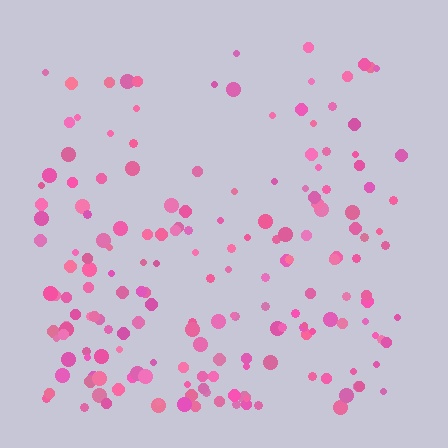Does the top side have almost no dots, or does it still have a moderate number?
Still a moderate number, just noticeably fewer than the bottom.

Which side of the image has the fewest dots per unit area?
The top.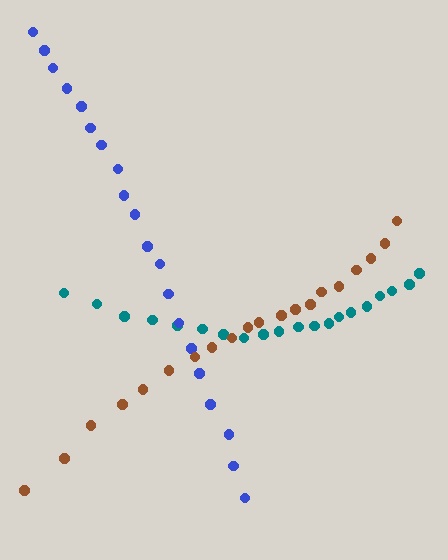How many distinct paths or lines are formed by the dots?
There are 3 distinct paths.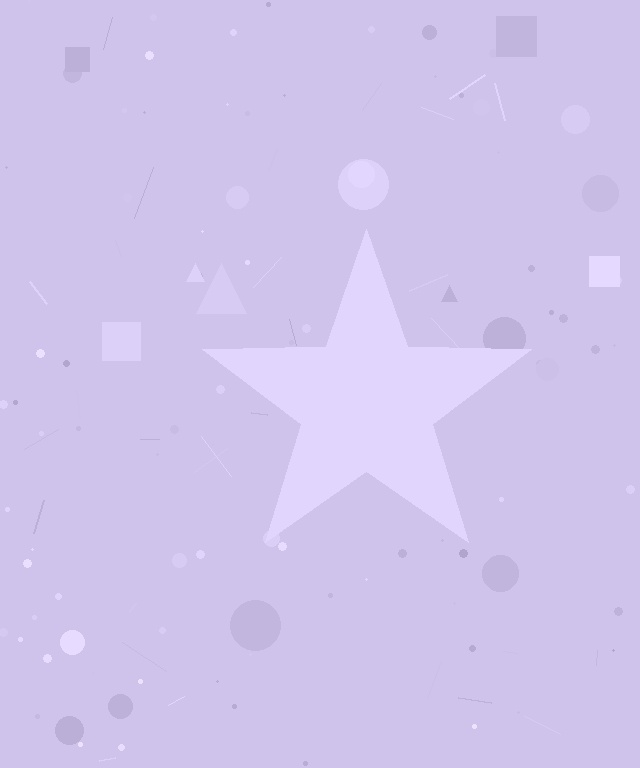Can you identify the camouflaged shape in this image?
The camouflaged shape is a star.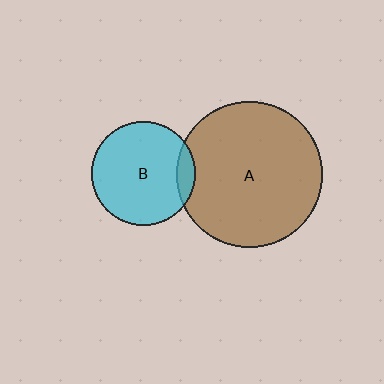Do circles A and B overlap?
Yes.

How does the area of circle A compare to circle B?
Approximately 2.0 times.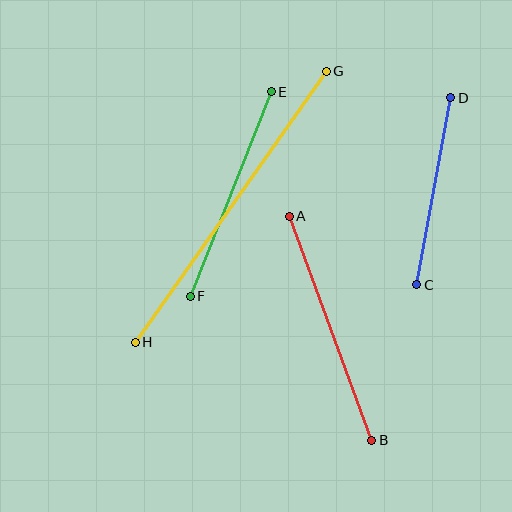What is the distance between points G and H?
The distance is approximately 332 pixels.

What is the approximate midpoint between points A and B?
The midpoint is at approximately (331, 328) pixels.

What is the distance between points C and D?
The distance is approximately 190 pixels.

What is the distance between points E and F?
The distance is approximately 220 pixels.